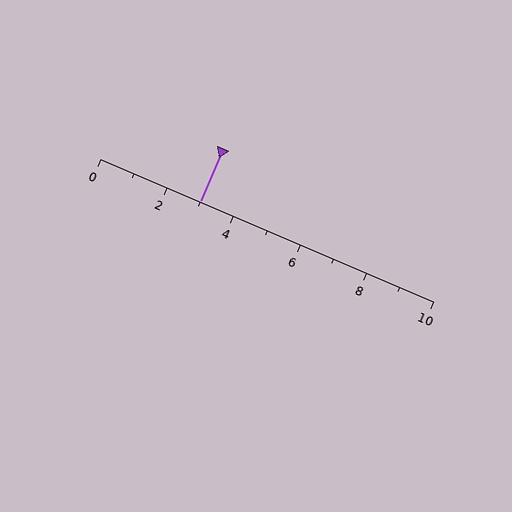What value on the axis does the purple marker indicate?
The marker indicates approximately 3.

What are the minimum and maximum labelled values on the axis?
The axis runs from 0 to 10.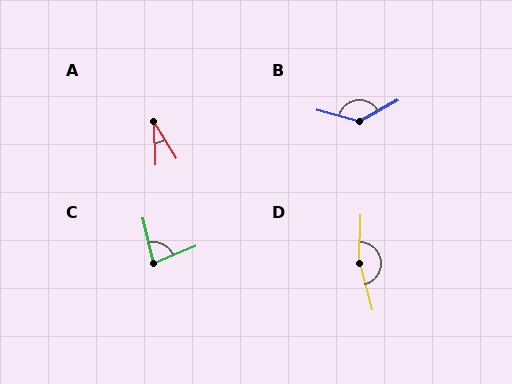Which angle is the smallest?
A, at approximately 30 degrees.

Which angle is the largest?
D, at approximately 163 degrees.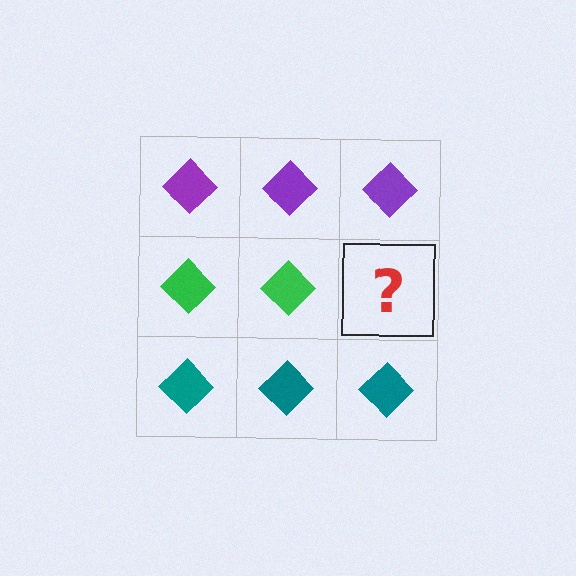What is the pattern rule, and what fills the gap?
The rule is that each row has a consistent color. The gap should be filled with a green diamond.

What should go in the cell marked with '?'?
The missing cell should contain a green diamond.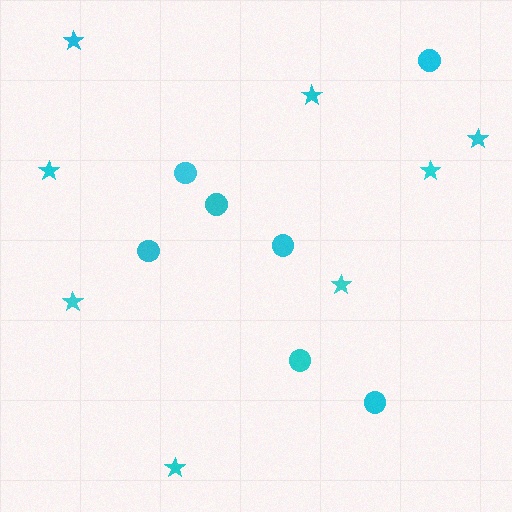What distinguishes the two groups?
There are 2 groups: one group of circles (7) and one group of stars (8).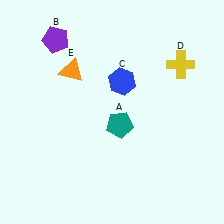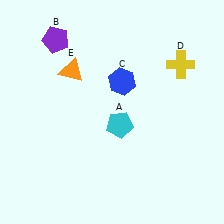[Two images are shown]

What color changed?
The pentagon (A) changed from teal in Image 1 to cyan in Image 2.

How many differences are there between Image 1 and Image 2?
There is 1 difference between the two images.